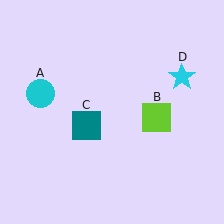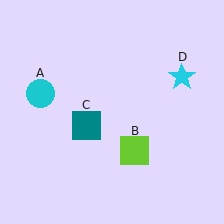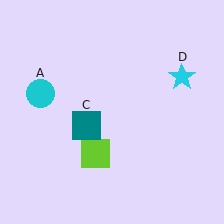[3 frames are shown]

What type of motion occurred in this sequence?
The lime square (object B) rotated clockwise around the center of the scene.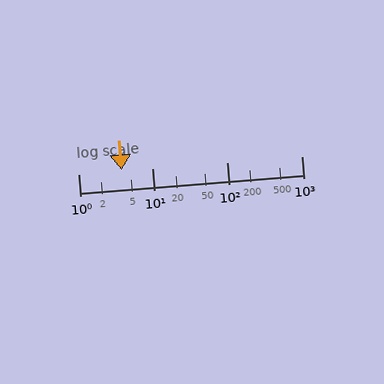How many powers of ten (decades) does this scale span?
The scale spans 3 decades, from 1 to 1000.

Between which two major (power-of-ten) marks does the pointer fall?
The pointer is between 1 and 10.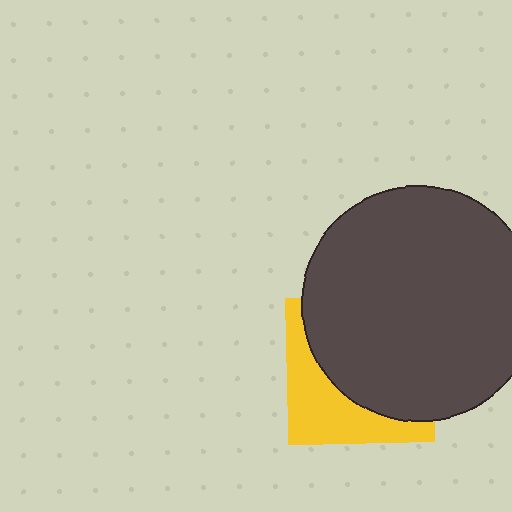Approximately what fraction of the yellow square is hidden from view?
Roughly 63% of the yellow square is hidden behind the dark gray circle.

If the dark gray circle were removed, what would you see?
You would see the complete yellow square.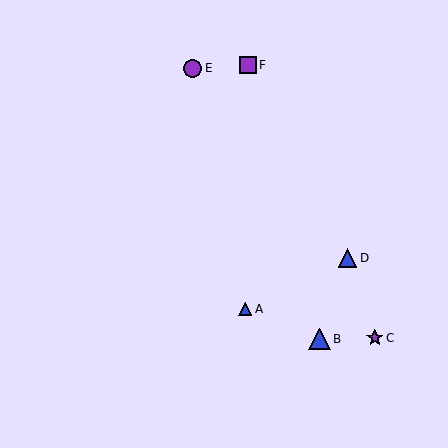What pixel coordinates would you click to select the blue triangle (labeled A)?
Click at (245, 309) to select the blue triangle A.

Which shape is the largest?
The blue triangle (labeled B) is the largest.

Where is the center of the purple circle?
The center of the purple circle is at (192, 68).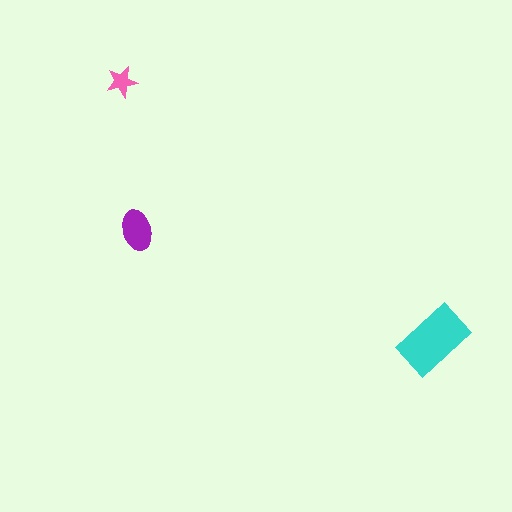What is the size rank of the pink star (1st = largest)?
3rd.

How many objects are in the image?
There are 3 objects in the image.